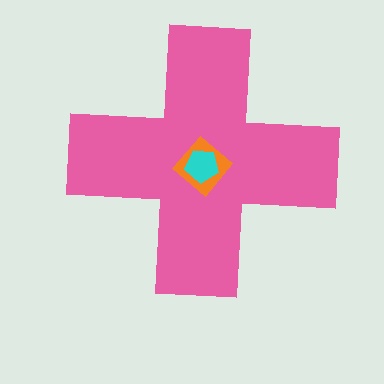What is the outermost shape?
The pink cross.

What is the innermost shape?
The cyan pentagon.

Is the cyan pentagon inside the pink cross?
Yes.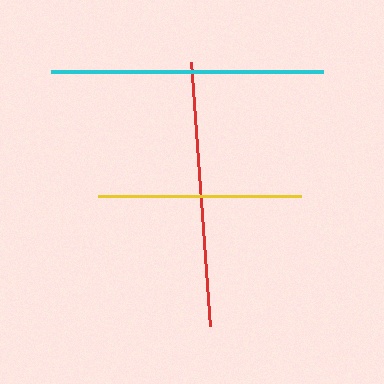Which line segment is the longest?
The cyan line is the longest at approximately 272 pixels.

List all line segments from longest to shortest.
From longest to shortest: cyan, red, yellow.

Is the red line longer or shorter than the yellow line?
The red line is longer than the yellow line.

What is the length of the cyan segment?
The cyan segment is approximately 272 pixels long.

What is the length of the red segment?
The red segment is approximately 264 pixels long.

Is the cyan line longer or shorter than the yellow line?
The cyan line is longer than the yellow line.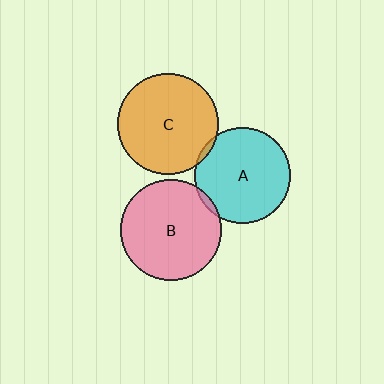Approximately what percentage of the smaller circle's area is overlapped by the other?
Approximately 5%.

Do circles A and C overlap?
Yes.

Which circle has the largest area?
Circle B (pink).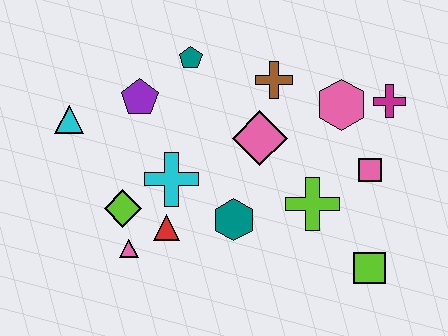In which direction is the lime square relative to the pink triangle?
The lime square is to the right of the pink triangle.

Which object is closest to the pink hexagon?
The magenta cross is closest to the pink hexagon.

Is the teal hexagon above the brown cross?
No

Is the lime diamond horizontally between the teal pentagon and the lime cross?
No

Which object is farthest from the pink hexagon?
The cyan triangle is farthest from the pink hexagon.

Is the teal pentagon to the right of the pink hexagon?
No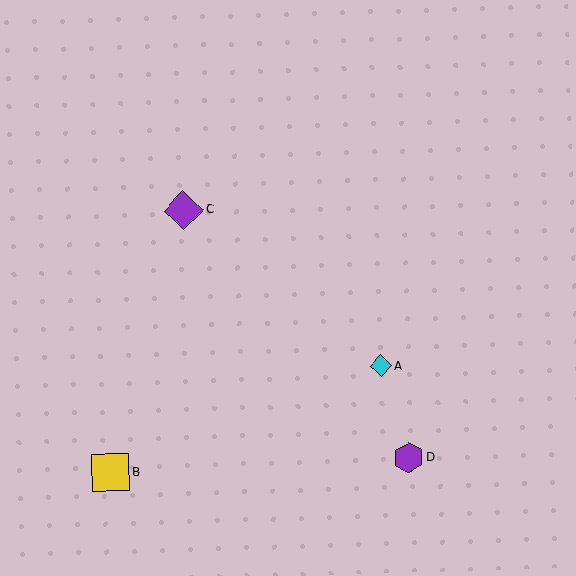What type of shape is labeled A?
Shape A is a cyan diamond.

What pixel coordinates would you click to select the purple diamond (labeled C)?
Click at (183, 210) to select the purple diamond C.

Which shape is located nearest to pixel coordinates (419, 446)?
The purple hexagon (labeled D) at (408, 458) is nearest to that location.